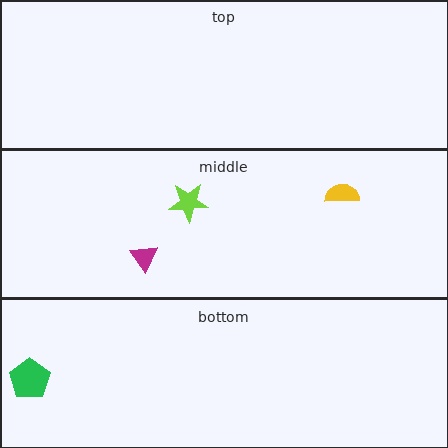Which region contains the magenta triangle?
The middle region.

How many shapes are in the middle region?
3.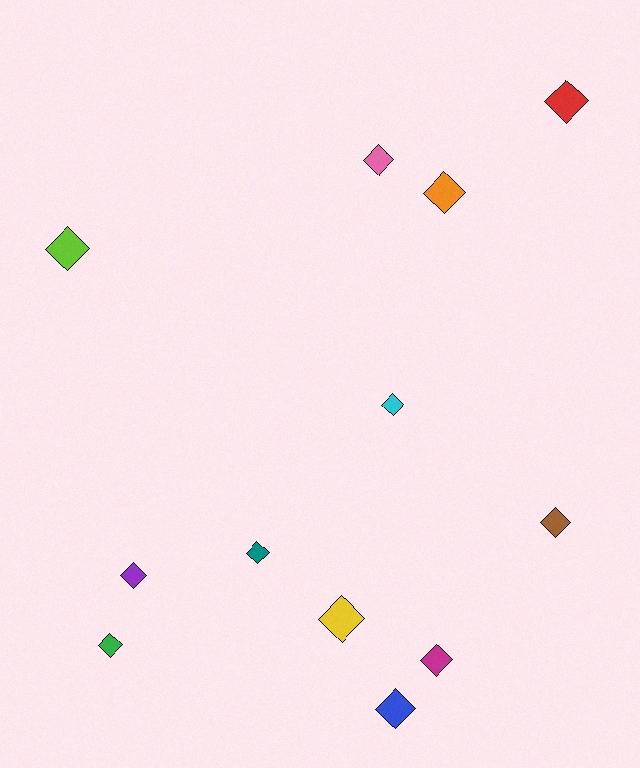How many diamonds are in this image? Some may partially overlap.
There are 12 diamonds.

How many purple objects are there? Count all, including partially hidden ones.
There is 1 purple object.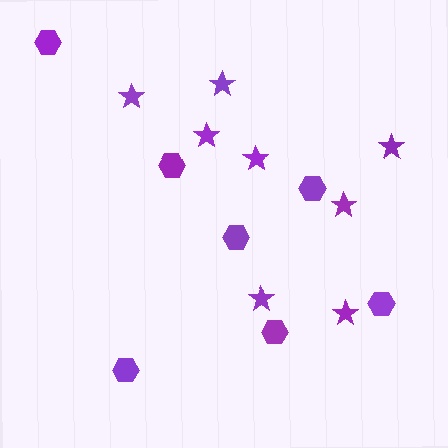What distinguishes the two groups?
There are 2 groups: one group of hexagons (7) and one group of stars (8).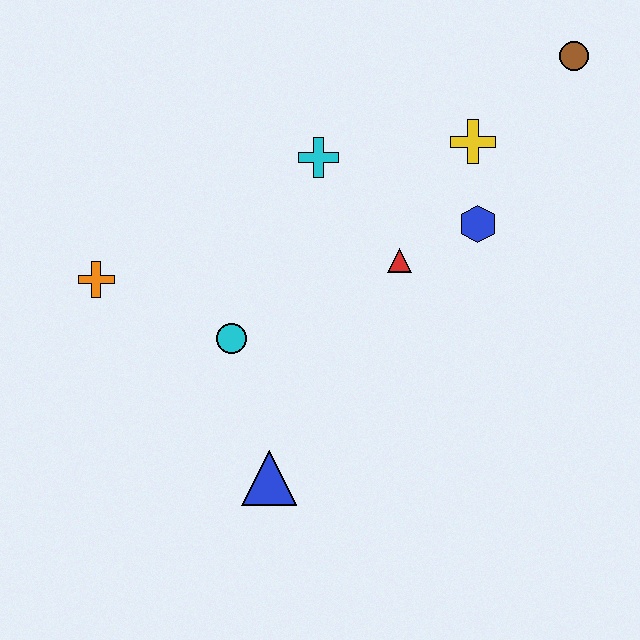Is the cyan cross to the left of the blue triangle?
No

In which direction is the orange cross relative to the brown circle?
The orange cross is to the left of the brown circle.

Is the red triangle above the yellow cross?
No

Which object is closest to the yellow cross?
The blue hexagon is closest to the yellow cross.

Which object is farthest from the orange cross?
The brown circle is farthest from the orange cross.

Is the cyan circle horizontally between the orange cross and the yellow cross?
Yes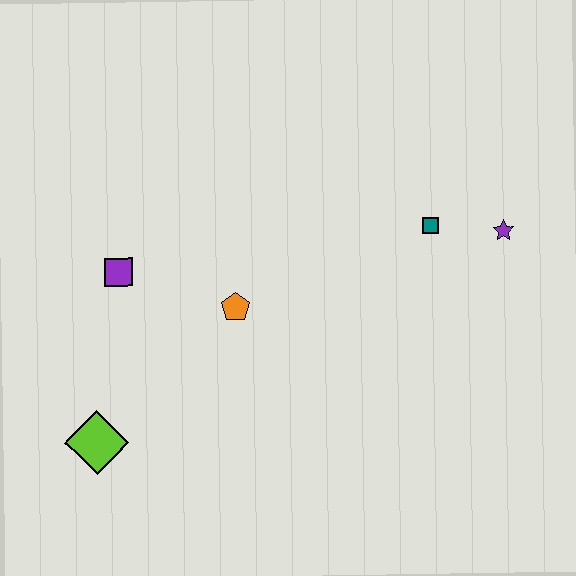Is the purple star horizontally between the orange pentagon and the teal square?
No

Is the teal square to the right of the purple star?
No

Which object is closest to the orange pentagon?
The purple square is closest to the orange pentagon.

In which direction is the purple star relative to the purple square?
The purple star is to the right of the purple square.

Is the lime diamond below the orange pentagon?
Yes